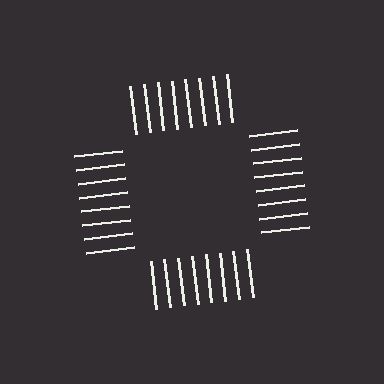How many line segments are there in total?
32 — 8 along each of the 4 edges.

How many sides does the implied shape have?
4 sides — the line-ends trace a square.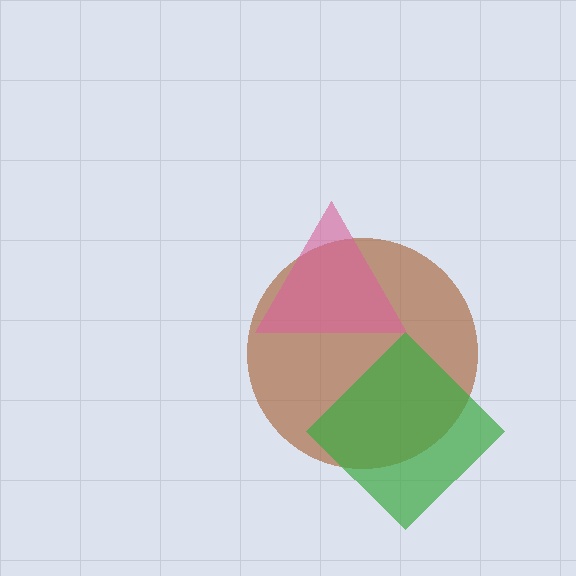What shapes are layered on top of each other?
The layered shapes are: a brown circle, a green diamond, a pink triangle.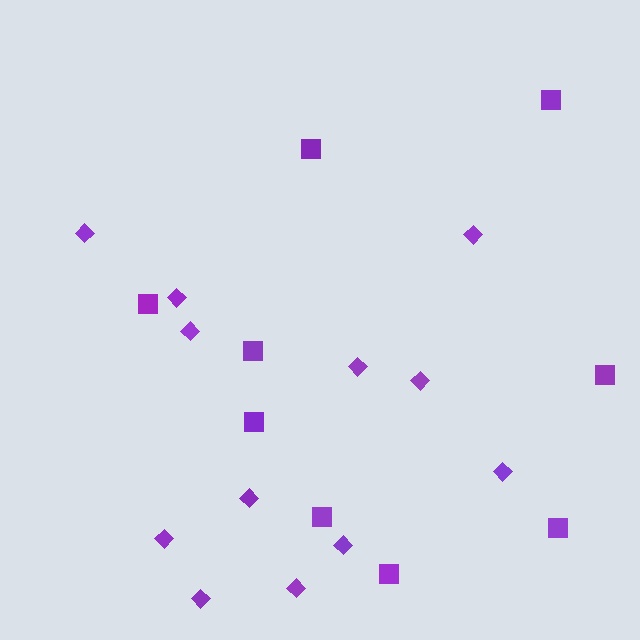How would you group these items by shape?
There are 2 groups: one group of squares (9) and one group of diamonds (12).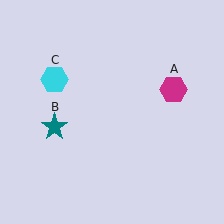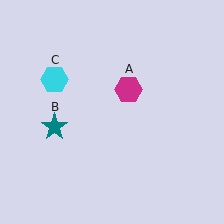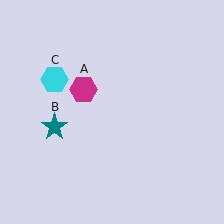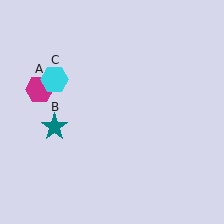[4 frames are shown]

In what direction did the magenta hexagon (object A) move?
The magenta hexagon (object A) moved left.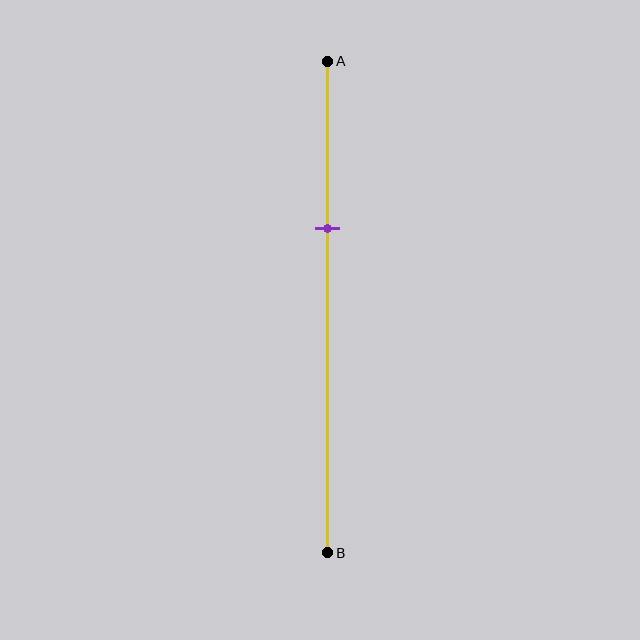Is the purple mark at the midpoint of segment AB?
No, the mark is at about 35% from A, not at the 50% midpoint.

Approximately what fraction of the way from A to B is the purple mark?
The purple mark is approximately 35% of the way from A to B.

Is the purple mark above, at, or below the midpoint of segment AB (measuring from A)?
The purple mark is above the midpoint of segment AB.